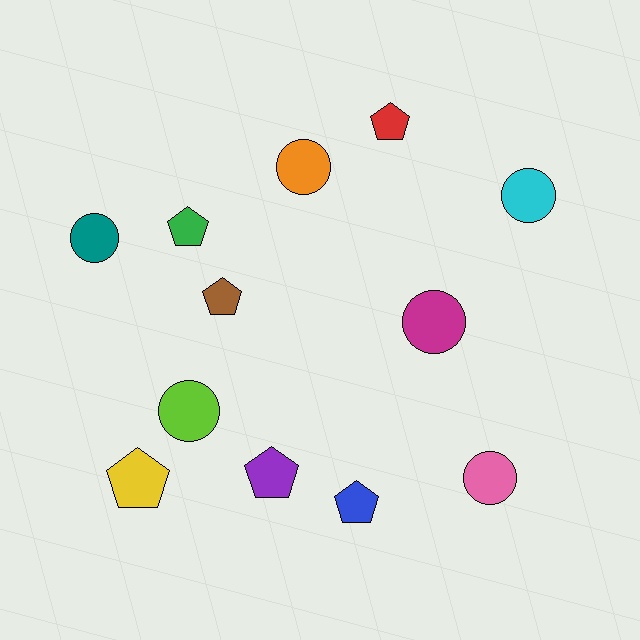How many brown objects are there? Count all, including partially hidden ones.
There is 1 brown object.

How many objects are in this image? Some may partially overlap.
There are 12 objects.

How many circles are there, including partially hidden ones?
There are 6 circles.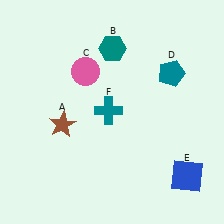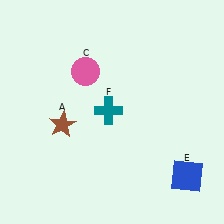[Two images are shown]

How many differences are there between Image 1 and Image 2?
There are 2 differences between the two images.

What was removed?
The teal hexagon (B), the teal pentagon (D) were removed in Image 2.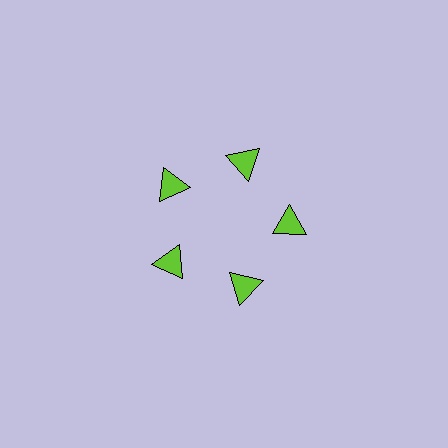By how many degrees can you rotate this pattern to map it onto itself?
The pattern maps onto itself every 72 degrees of rotation.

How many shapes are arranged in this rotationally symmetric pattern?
There are 5 shapes, arranged in 5 groups of 1.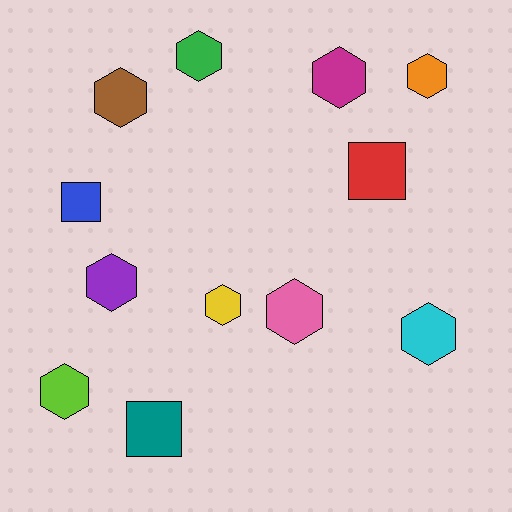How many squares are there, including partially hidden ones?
There are 3 squares.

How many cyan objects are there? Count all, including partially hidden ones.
There is 1 cyan object.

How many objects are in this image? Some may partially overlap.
There are 12 objects.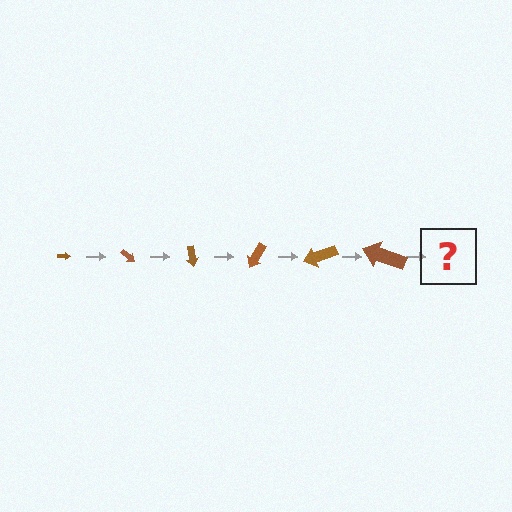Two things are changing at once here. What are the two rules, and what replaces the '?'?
The two rules are that the arrow grows larger each step and it rotates 40 degrees each step. The '?' should be an arrow, larger than the previous one and rotated 240 degrees from the start.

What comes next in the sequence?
The next element should be an arrow, larger than the previous one and rotated 240 degrees from the start.